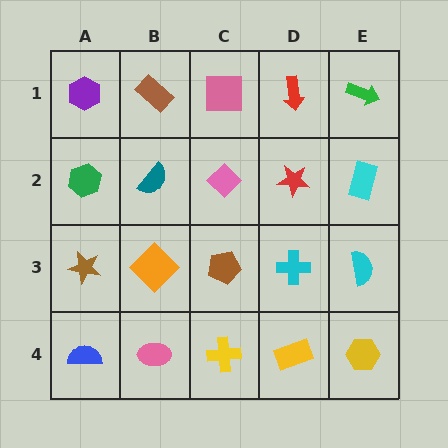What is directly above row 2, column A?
A purple hexagon.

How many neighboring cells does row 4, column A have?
2.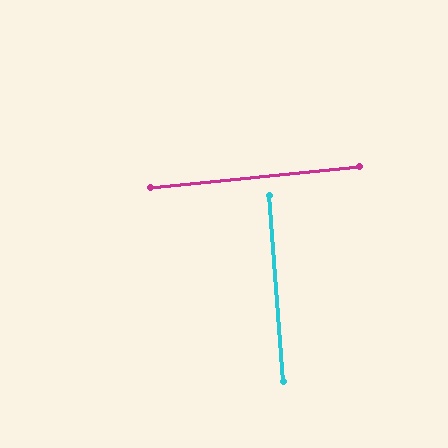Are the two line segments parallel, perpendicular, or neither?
Perpendicular — they meet at approximately 89°.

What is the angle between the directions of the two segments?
Approximately 89 degrees.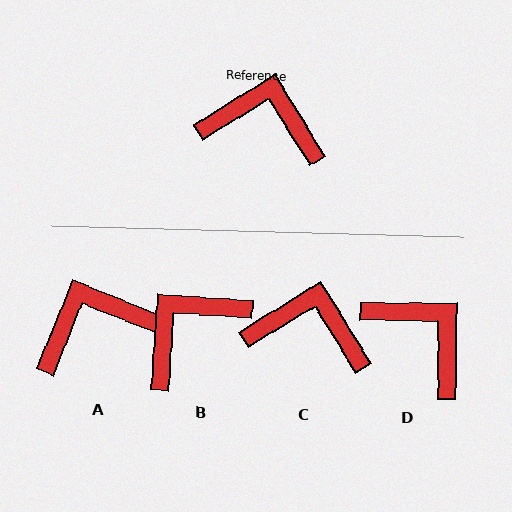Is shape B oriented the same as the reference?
No, it is off by about 55 degrees.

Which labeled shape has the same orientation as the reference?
C.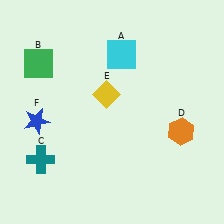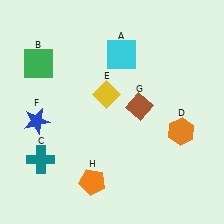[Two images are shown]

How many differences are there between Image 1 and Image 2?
There are 2 differences between the two images.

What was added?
A brown diamond (G), an orange pentagon (H) were added in Image 2.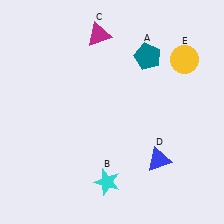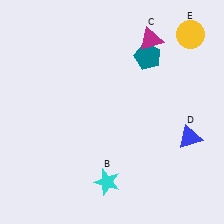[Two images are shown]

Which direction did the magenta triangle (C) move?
The magenta triangle (C) moved right.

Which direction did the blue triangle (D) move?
The blue triangle (D) moved right.